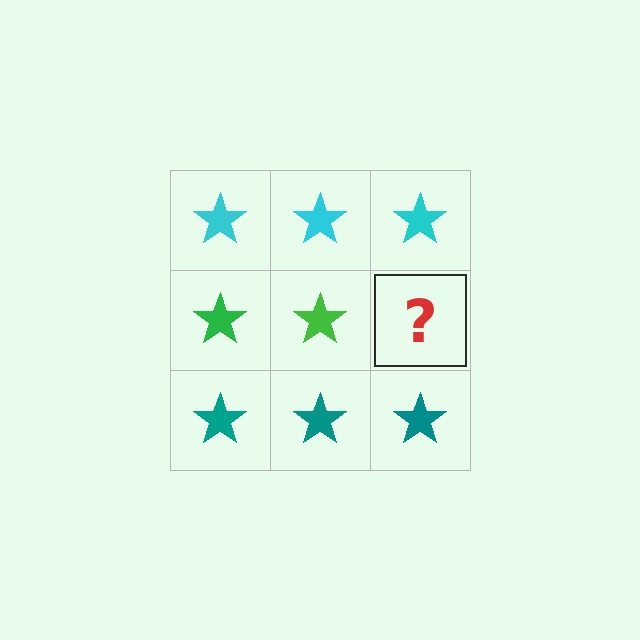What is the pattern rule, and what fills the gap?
The rule is that each row has a consistent color. The gap should be filled with a green star.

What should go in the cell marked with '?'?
The missing cell should contain a green star.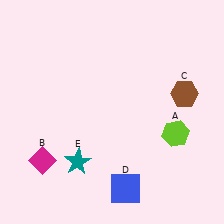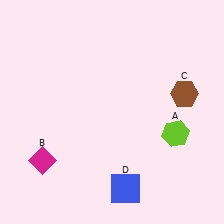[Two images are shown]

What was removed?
The teal star (E) was removed in Image 2.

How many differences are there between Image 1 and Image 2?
There is 1 difference between the two images.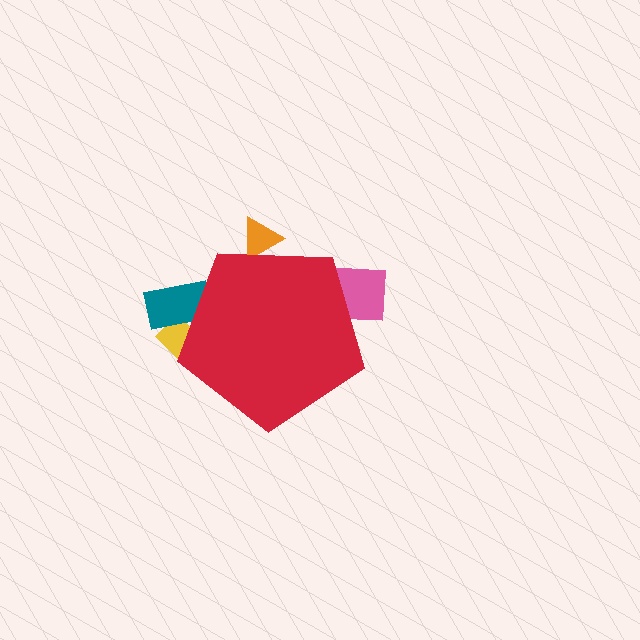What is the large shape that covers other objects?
A red pentagon.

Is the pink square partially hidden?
Yes, the pink square is partially hidden behind the red pentagon.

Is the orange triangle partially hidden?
Yes, the orange triangle is partially hidden behind the red pentagon.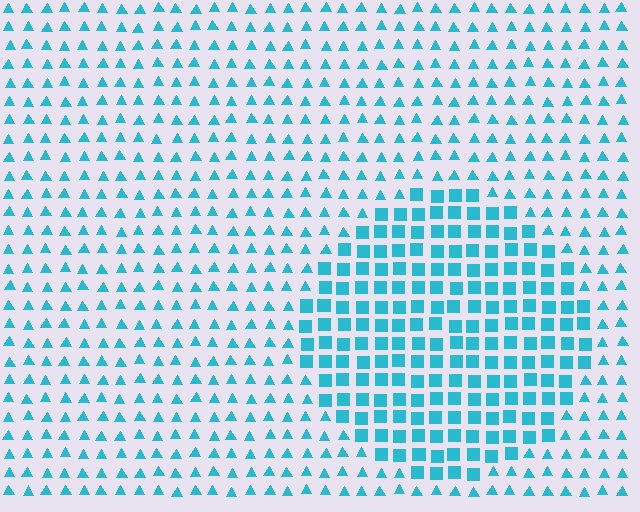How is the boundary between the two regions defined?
The boundary is defined by a change in element shape: squares inside vs. triangles outside. All elements share the same color and spacing.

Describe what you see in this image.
The image is filled with small cyan elements arranged in a uniform grid. A circle-shaped region contains squares, while the surrounding area contains triangles. The boundary is defined purely by the change in element shape.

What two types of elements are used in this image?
The image uses squares inside the circle region and triangles outside it.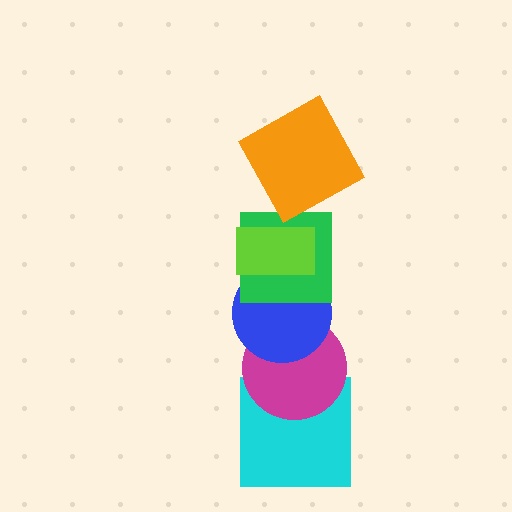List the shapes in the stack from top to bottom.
From top to bottom: the orange square, the lime rectangle, the green square, the blue circle, the magenta circle, the cyan square.